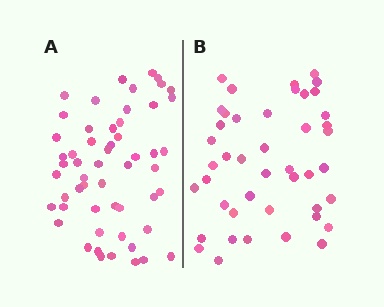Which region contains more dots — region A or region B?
Region A (the left region) has more dots.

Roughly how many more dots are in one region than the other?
Region A has roughly 12 or so more dots than region B.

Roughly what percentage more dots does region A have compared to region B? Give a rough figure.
About 25% more.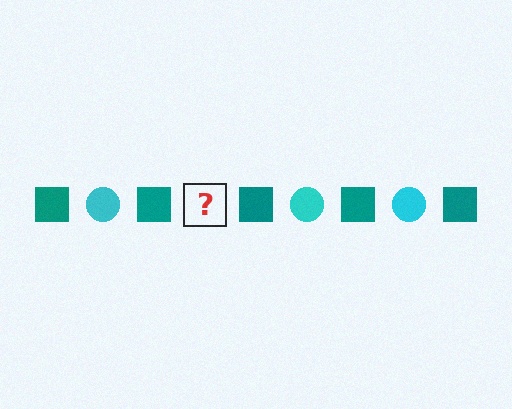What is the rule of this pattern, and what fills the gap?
The rule is that the pattern alternates between teal square and cyan circle. The gap should be filled with a cyan circle.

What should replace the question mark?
The question mark should be replaced with a cyan circle.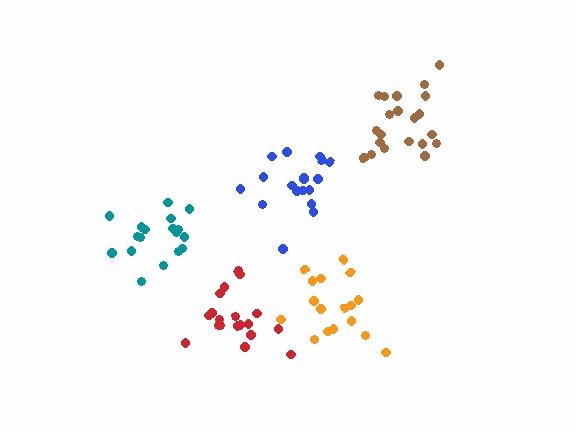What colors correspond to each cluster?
The clusters are colored: teal, brown, blue, red, orange.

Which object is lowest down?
The red cluster is bottommost.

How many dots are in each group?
Group 1: 18 dots, Group 2: 21 dots, Group 3: 18 dots, Group 4: 19 dots, Group 5: 17 dots (93 total).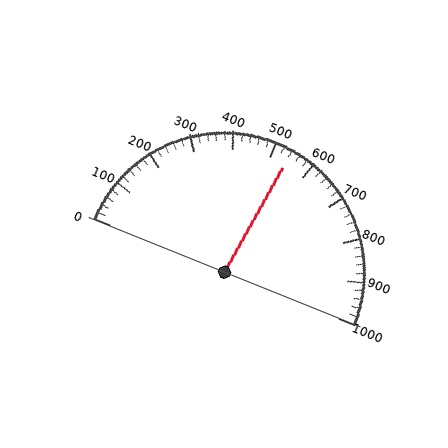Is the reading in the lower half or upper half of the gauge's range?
The reading is in the upper half of the range (0 to 1000).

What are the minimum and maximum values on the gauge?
The gauge ranges from 0 to 1000.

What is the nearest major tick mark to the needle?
The nearest major tick mark is 500.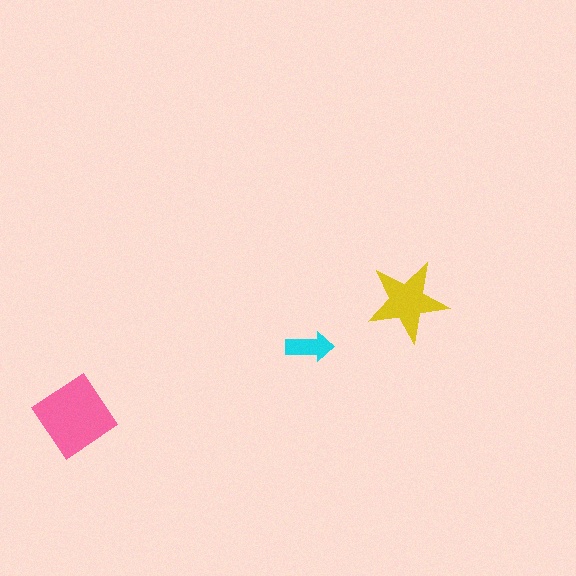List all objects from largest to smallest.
The pink diamond, the yellow star, the cyan arrow.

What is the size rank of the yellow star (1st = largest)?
2nd.